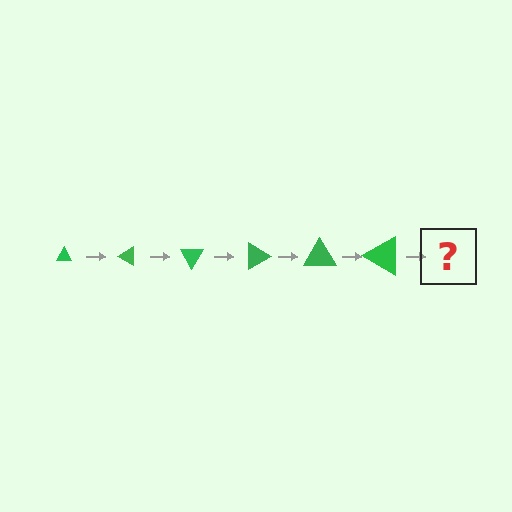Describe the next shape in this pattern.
It should be a triangle, larger than the previous one and rotated 180 degrees from the start.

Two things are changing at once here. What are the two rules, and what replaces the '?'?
The two rules are that the triangle grows larger each step and it rotates 30 degrees each step. The '?' should be a triangle, larger than the previous one and rotated 180 degrees from the start.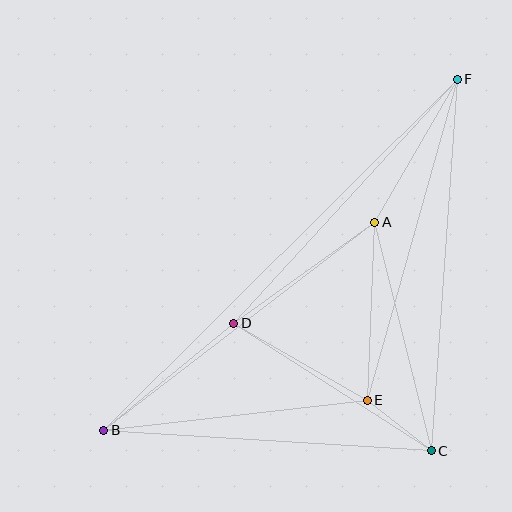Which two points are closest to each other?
Points C and E are closest to each other.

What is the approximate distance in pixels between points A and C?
The distance between A and C is approximately 235 pixels.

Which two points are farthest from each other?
Points B and F are farthest from each other.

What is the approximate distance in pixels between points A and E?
The distance between A and E is approximately 178 pixels.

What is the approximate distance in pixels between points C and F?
The distance between C and F is approximately 372 pixels.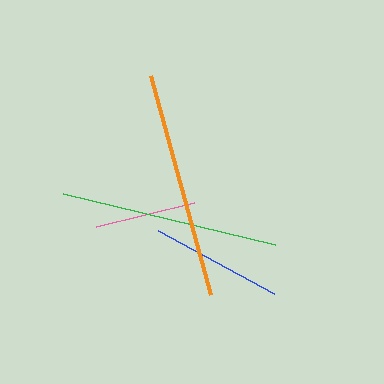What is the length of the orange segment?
The orange segment is approximately 227 pixels long.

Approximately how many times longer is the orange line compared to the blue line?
The orange line is approximately 1.7 times the length of the blue line.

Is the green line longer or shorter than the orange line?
The orange line is longer than the green line.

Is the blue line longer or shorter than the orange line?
The orange line is longer than the blue line.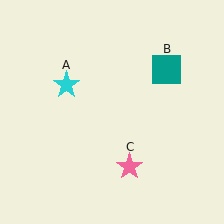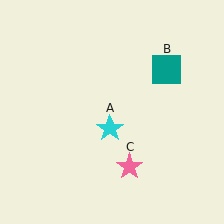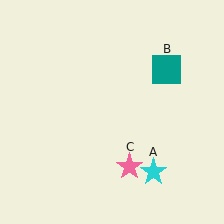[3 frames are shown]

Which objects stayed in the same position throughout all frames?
Teal square (object B) and pink star (object C) remained stationary.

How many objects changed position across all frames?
1 object changed position: cyan star (object A).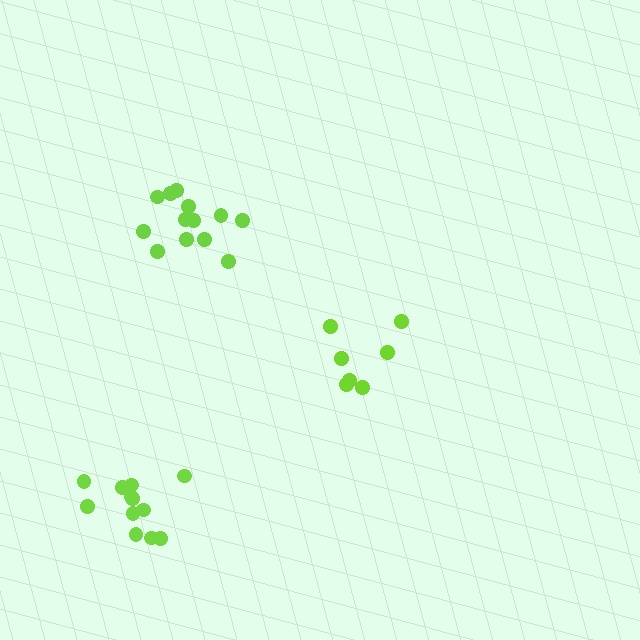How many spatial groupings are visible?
There are 3 spatial groupings.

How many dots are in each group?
Group 1: 7 dots, Group 2: 13 dots, Group 3: 12 dots (32 total).